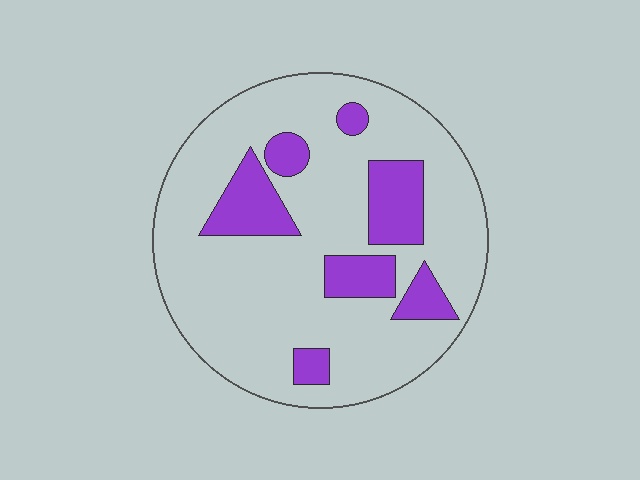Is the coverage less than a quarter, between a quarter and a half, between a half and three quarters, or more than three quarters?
Less than a quarter.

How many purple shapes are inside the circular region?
7.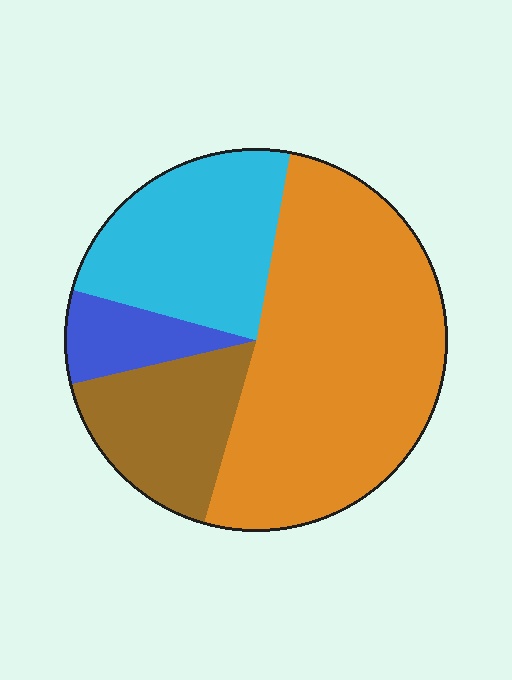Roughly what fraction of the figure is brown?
Brown takes up less than a quarter of the figure.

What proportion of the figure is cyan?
Cyan covers about 25% of the figure.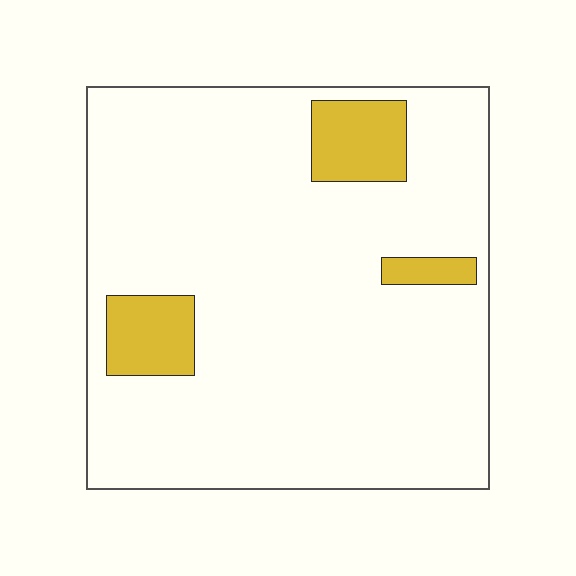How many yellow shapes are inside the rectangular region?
3.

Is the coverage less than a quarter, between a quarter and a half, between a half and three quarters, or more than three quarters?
Less than a quarter.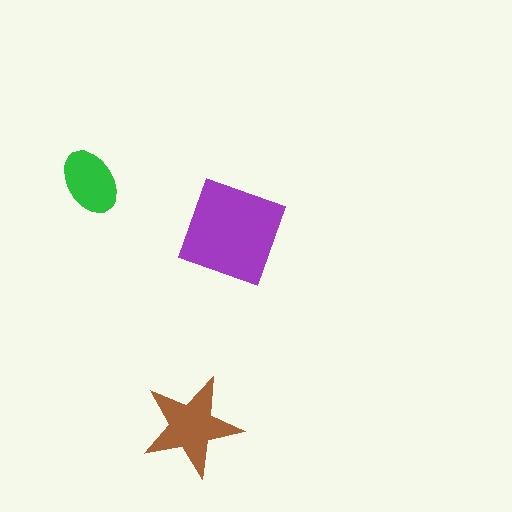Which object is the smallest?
The green ellipse.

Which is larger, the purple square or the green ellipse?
The purple square.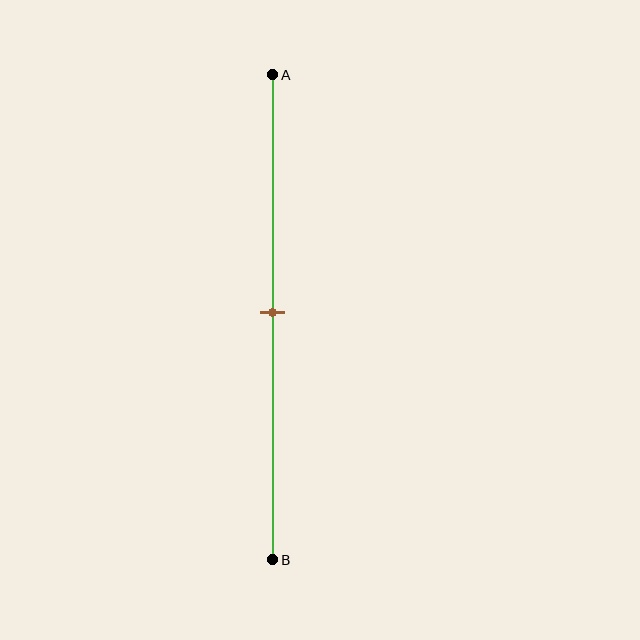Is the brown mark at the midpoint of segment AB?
Yes, the mark is approximately at the midpoint.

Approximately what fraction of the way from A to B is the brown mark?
The brown mark is approximately 50% of the way from A to B.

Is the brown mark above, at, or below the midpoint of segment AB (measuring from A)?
The brown mark is approximately at the midpoint of segment AB.